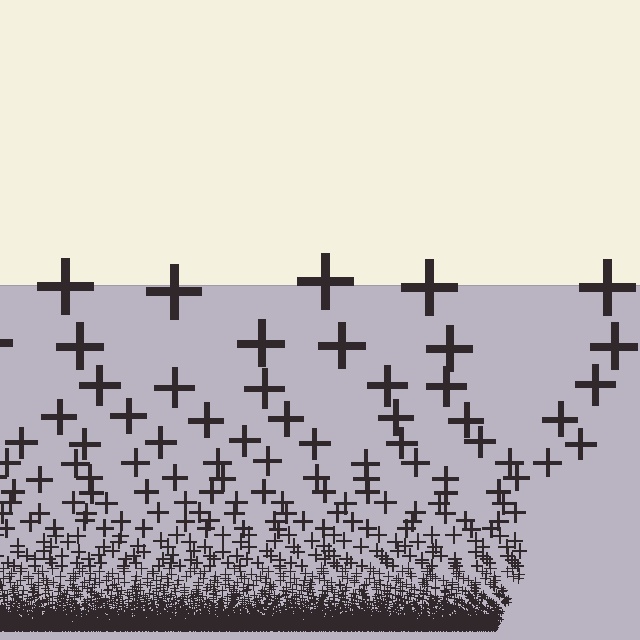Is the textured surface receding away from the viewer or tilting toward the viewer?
The surface appears to tilt toward the viewer. Texture elements get larger and sparser toward the top.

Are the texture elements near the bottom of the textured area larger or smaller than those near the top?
Smaller. The gradient is inverted — elements near the bottom are smaller and denser.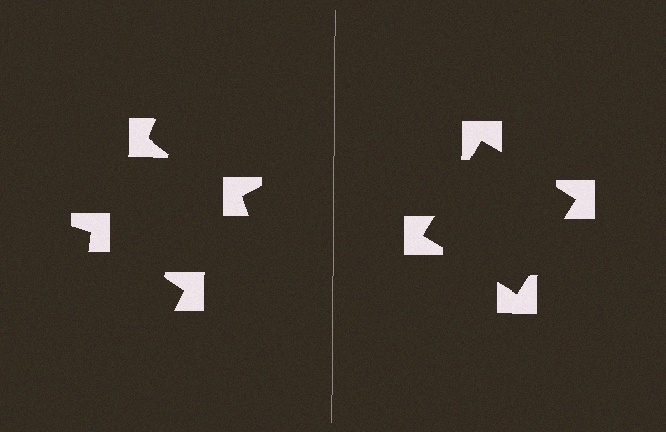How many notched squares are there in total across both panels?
8 — 4 on each side.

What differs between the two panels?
The notched squares are positioned identically on both sides; only the wedge orientations differ. On the right they align to a square; on the left they are misaligned.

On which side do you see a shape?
An illusory square appears on the right side. On the left side the wedge cuts are rotated, so no coherent shape forms.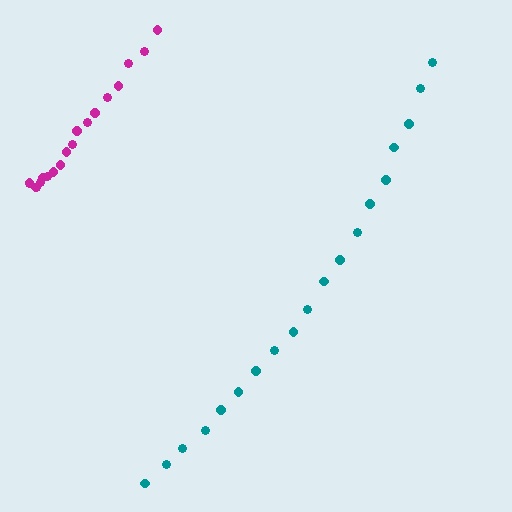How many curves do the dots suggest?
There are 2 distinct paths.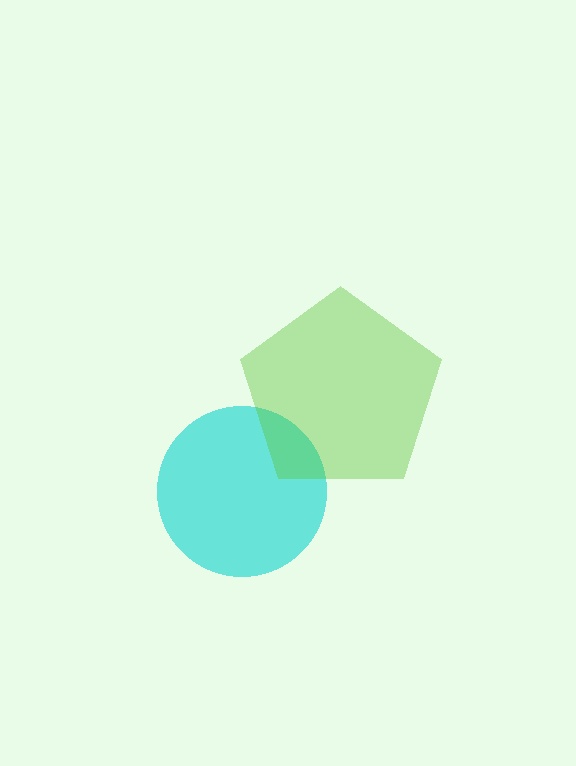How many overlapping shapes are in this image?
There are 2 overlapping shapes in the image.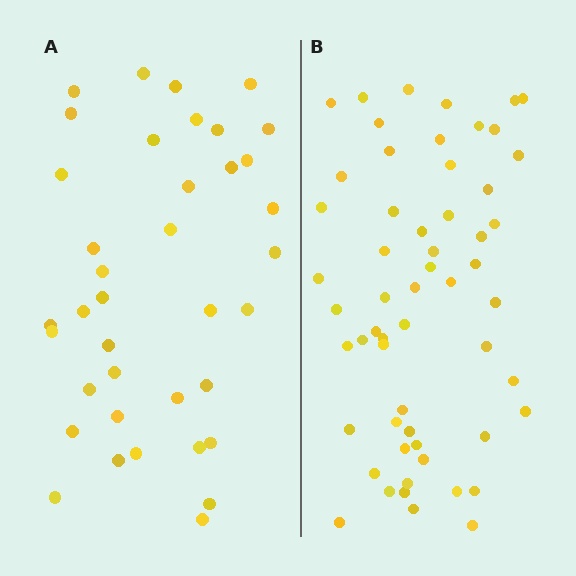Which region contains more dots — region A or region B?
Region B (the right region) has more dots.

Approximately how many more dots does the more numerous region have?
Region B has approximately 20 more dots than region A.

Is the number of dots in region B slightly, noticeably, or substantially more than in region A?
Region B has substantially more. The ratio is roughly 1.5 to 1.